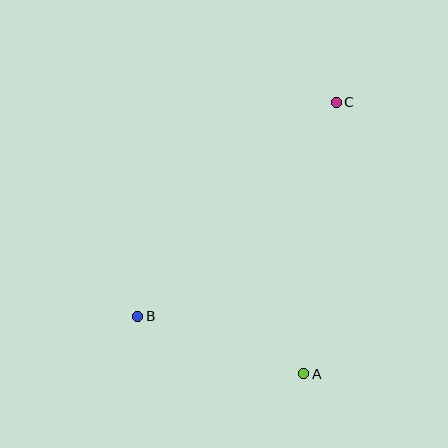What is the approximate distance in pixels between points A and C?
The distance between A and C is approximately 274 pixels.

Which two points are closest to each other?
Points A and B are closest to each other.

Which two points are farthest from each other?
Points B and C are farthest from each other.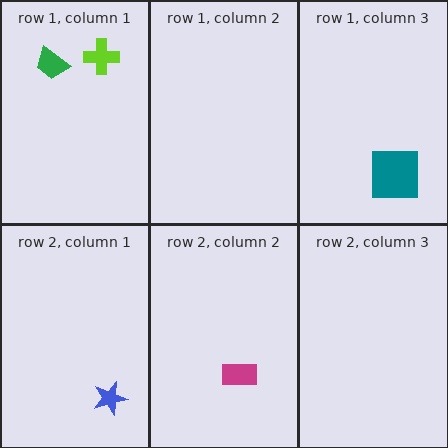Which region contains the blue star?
The row 2, column 1 region.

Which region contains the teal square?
The row 1, column 3 region.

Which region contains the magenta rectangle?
The row 2, column 2 region.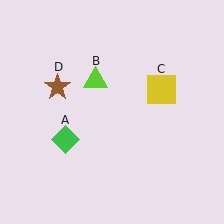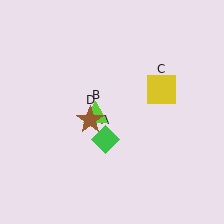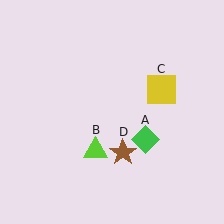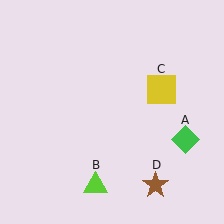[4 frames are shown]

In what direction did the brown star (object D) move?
The brown star (object D) moved down and to the right.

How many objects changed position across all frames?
3 objects changed position: green diamond (object A), lime triangle (object B), brown star (object D).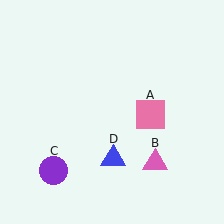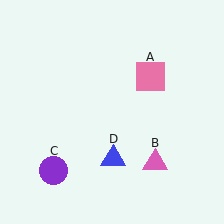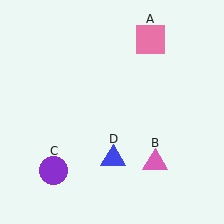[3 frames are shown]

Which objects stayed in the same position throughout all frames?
Pink triangle (object B) and purple circle (object C) and blue triangle (object D) remained stationary.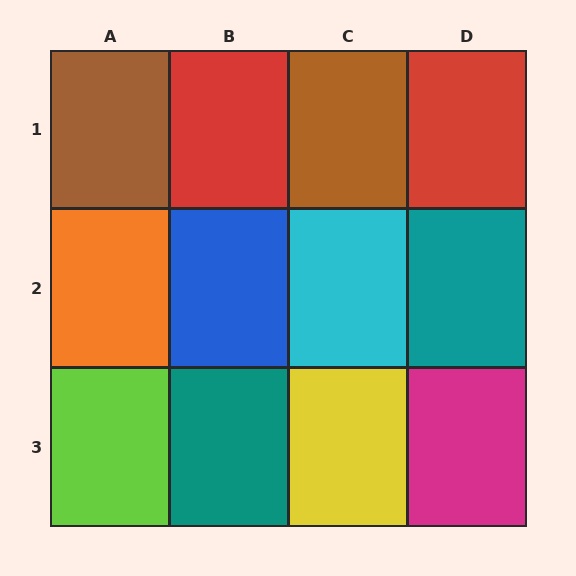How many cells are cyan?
1 cell is cyan.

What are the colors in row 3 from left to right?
Lime, teal, yellow, magenta.